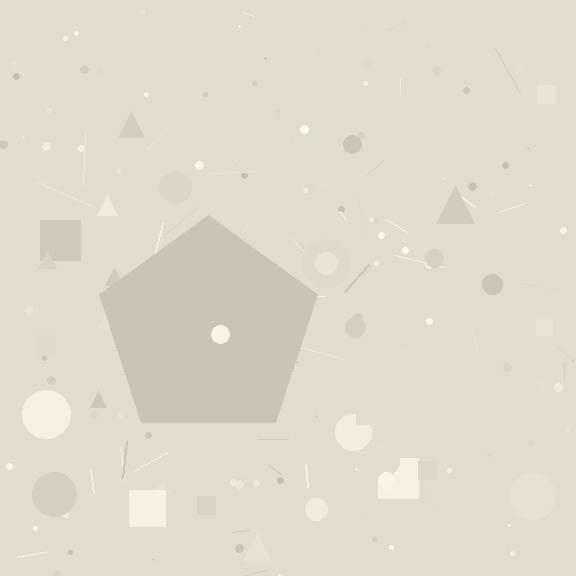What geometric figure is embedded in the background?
A pentagon is embedded in the background.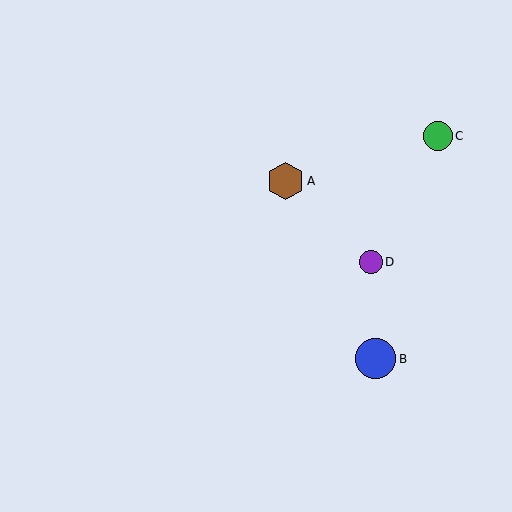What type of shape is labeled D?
Shape D is a purple circle.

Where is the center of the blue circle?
The center of the blue circle is at (376, 359).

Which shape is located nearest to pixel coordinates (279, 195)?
The brown hexagon (labeled A) at (286, 181) is nearest to that location.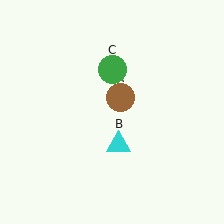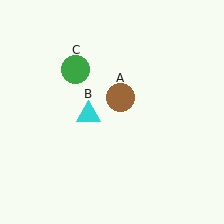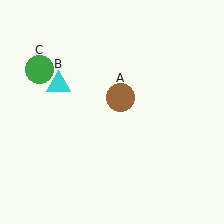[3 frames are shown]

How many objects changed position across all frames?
2 objects changed position: cyan triangle (object B), green circle (object C).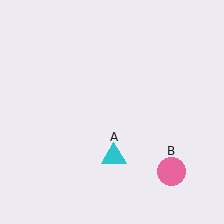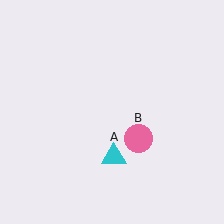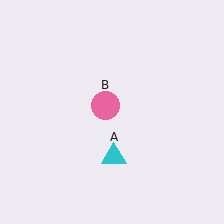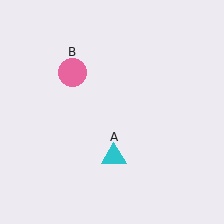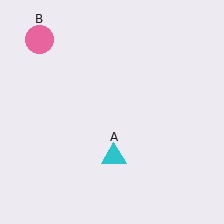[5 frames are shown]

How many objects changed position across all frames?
1 object changed position: pink circle (object B).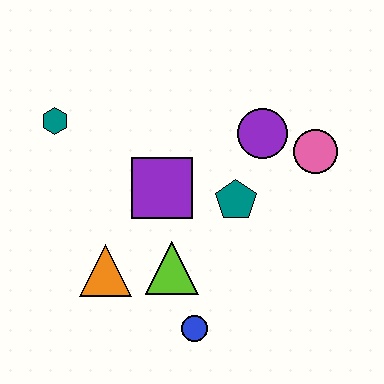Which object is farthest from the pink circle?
The teal hexagon is farthest from the pink circle.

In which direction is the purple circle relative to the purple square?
The purple circle is to the right of the purple square.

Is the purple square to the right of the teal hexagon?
Yes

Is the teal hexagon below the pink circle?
No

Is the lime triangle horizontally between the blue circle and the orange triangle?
Yes